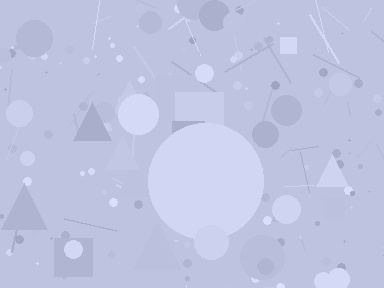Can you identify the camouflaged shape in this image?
The camouflaged shape is a circle.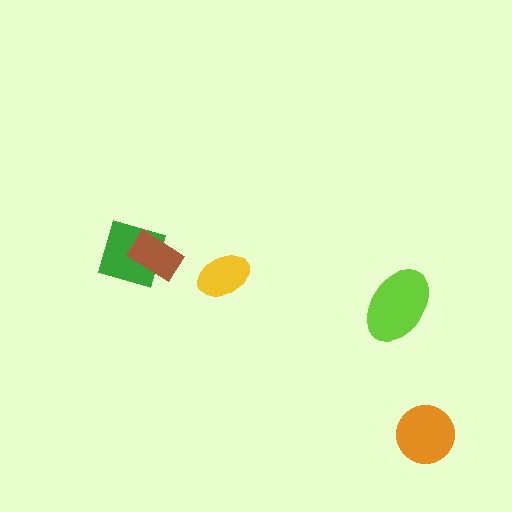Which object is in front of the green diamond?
The brown rectangle is in front of the green diamond.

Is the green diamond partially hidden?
Yes, it is partially covered by another shape.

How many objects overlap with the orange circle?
0 objects overlap with the orange circle.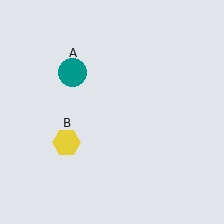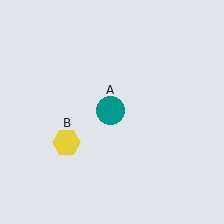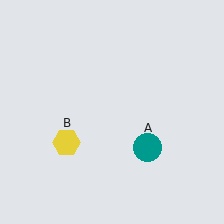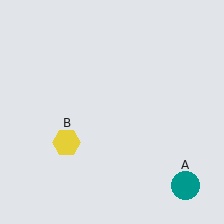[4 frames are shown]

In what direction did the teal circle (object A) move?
The teal circle (object A) moved down and to the right.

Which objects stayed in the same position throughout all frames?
Yellow hexagon (object B) remained stationary.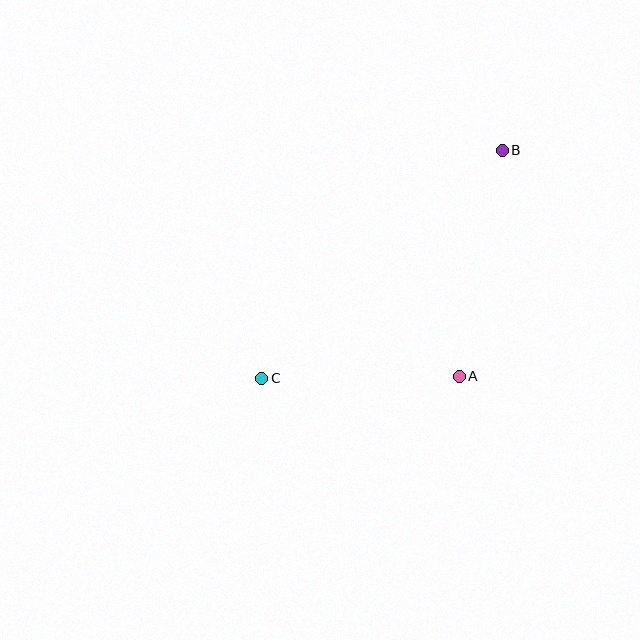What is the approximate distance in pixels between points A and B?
The distance between A and B is approximately 230 pixels.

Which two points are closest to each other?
Points A and C are closest to each other.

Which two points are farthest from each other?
Points B and C are farthest from each other.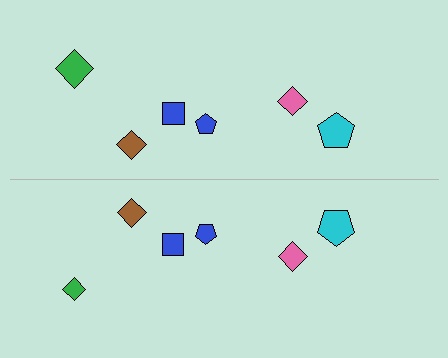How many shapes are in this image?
There are 12 shapes in this image.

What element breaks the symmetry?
The green diamond on the bottom side has a different size than its mirror counterpart.